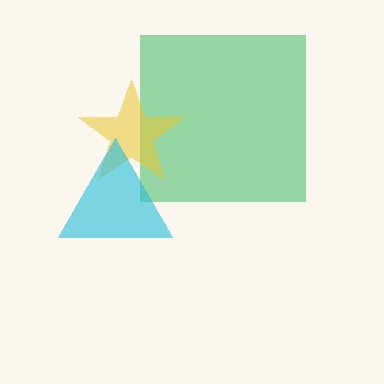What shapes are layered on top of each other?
The layered shapes are: a green square, a yellow star, a cyan triangle.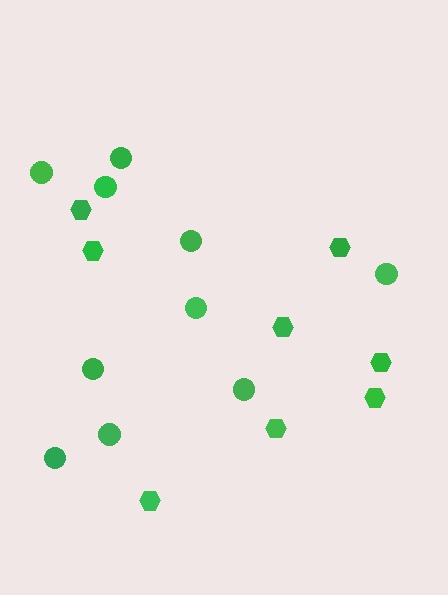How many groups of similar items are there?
There are 2 groups: one group of circles (10) and one group of hexagons (8).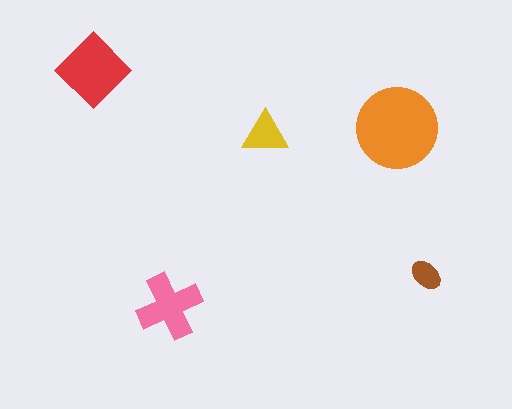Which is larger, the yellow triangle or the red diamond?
The red diamond.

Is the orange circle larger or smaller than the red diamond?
Larger.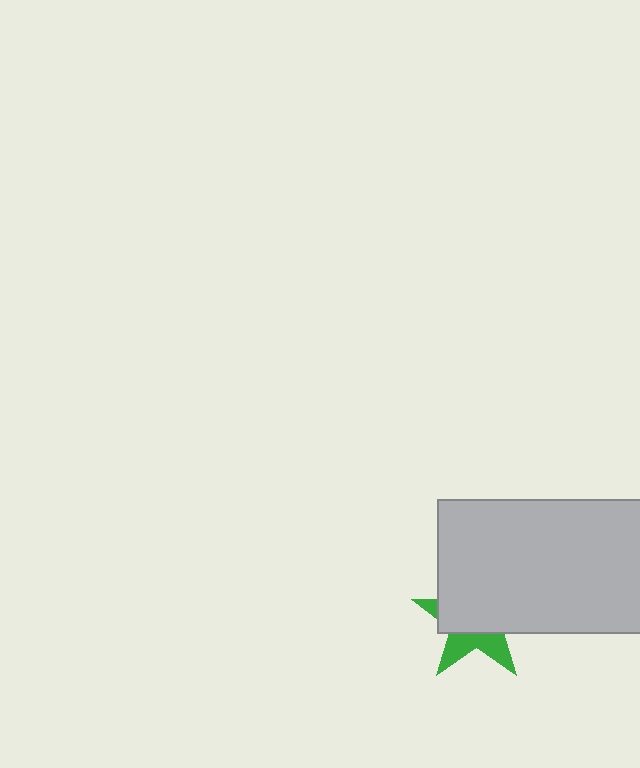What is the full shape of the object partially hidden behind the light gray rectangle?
The partially hidden object is a green star.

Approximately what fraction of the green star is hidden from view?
Roughly 63% of the green star is hidden behind the light gray rectangle.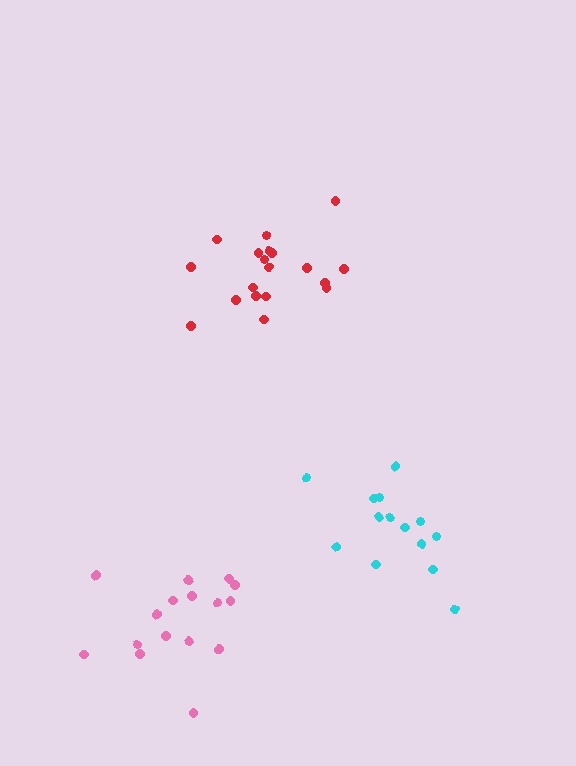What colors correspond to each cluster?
The clusters are colored: red, cyan, pink.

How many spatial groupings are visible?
There are 3 spatial groupings.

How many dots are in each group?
Group 1: 19 dots, Group 2: 14 dots, Group 3: 16 dots (49 total).